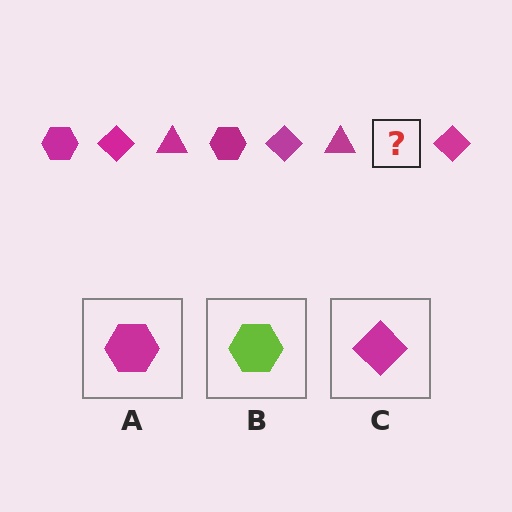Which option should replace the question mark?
Option A.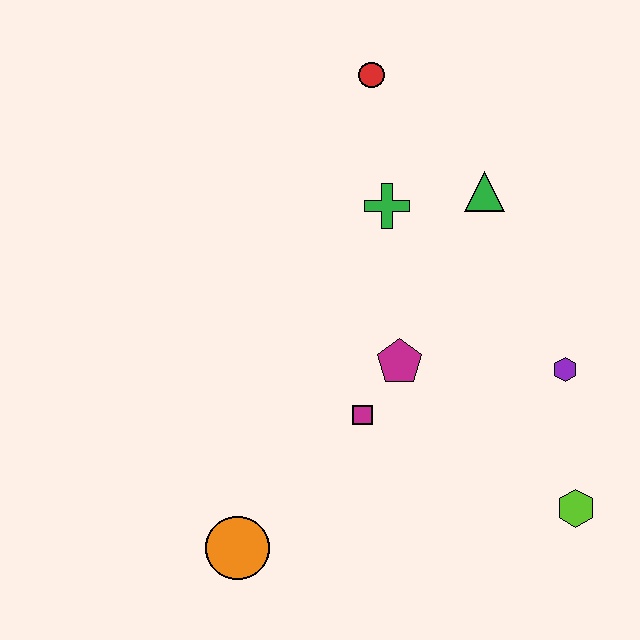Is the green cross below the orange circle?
No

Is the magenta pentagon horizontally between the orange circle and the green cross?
No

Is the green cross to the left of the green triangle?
Yes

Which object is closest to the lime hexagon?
The purple hexagon is closest to the lime hexagon.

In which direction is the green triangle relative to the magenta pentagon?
The green triangle is above the magenta pentagon.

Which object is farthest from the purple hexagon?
The orange circle is farthest from the purple hexagon.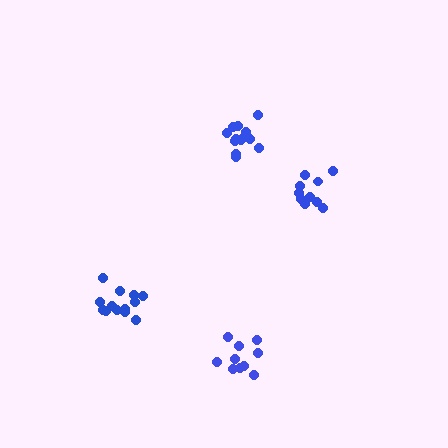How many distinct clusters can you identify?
There are 4 distinct clusters.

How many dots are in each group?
Group 1: 10 dots, Group 2: 10 dots, Group 3: 13 dots, Group 4: 13 dots (46 total).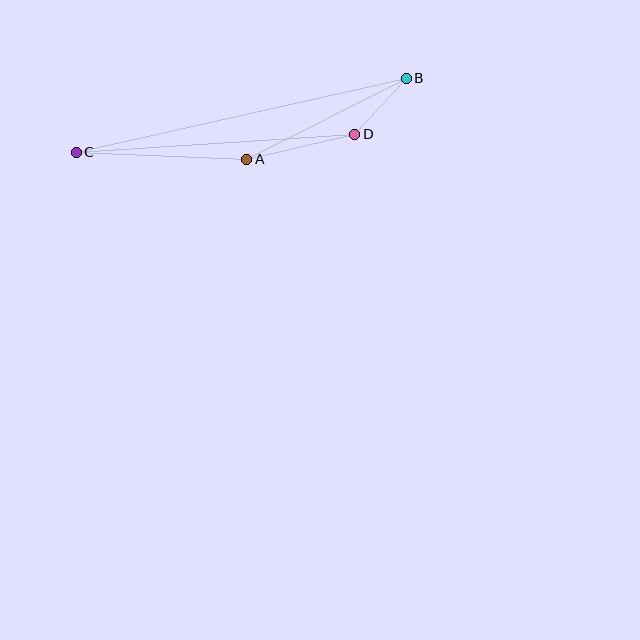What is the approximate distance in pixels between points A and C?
The distance between A and C is approximately 171 pixels.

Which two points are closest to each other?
Points B and D are closest to each other.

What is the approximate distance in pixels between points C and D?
The distance between C and D is approximately 279 pixels.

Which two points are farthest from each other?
Points B and C are farthest from each other.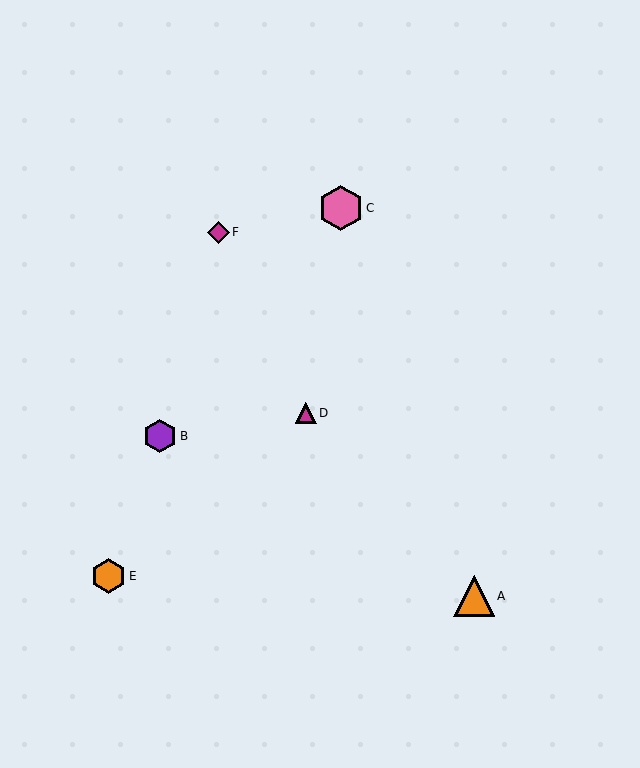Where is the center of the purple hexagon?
The center of the purple hexagon is at (160, 436).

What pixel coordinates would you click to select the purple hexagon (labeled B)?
Click at (160, 436) to select the purple hexagon B.